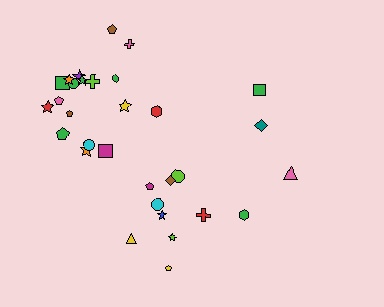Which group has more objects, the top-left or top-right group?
The top-left group.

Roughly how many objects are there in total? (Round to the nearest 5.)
Roughly 30 objects in total.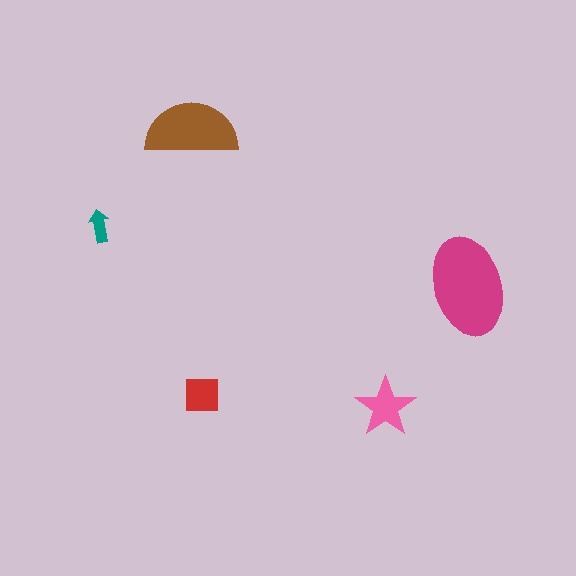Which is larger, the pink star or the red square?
The pink star.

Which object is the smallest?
The teal arrow.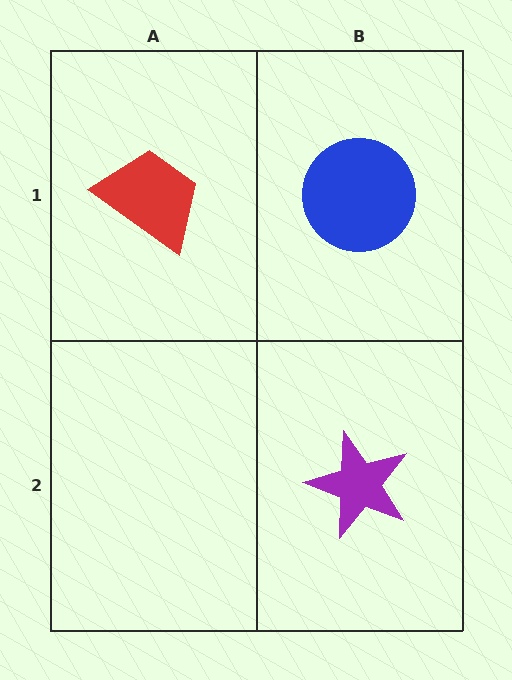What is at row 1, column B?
A blue circle.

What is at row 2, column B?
A purple star.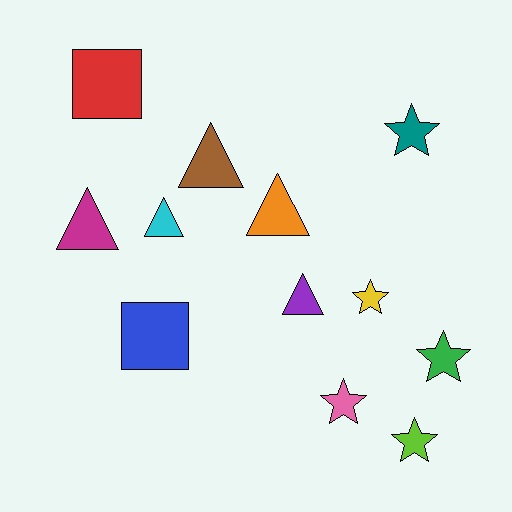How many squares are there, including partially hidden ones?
There are 2 squares.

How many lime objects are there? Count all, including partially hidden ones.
There is 1 lime object.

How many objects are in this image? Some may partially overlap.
There are 12 objects.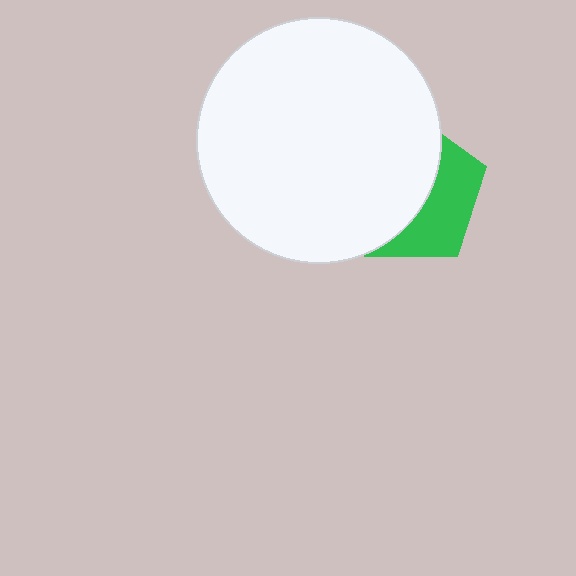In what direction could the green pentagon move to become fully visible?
The green pentagon could move right. That would shift it out from behind the white circle entirely.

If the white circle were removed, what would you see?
You would see the complete green pentagon.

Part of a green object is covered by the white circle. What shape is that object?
It is a pentagon.